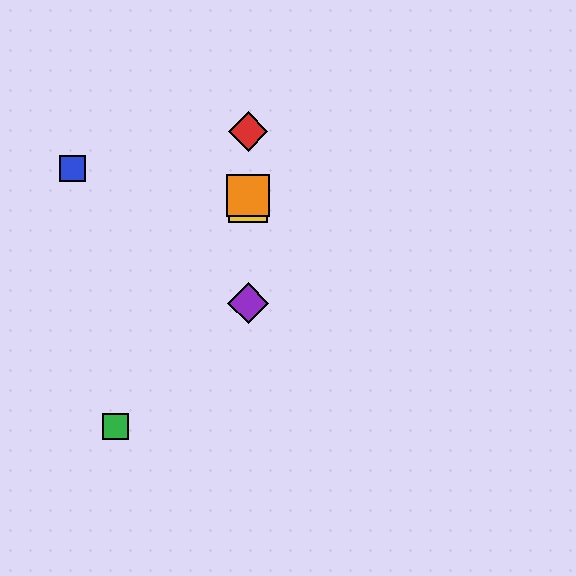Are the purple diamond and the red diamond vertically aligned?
Yes, both are at x≈248.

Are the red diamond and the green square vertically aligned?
No, the red diamond is at x≈248 and the green square is at x≈116.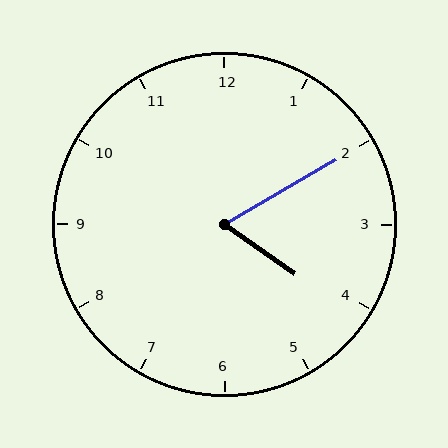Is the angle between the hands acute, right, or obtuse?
It is acute.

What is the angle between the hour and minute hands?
Approximately 65 degrees.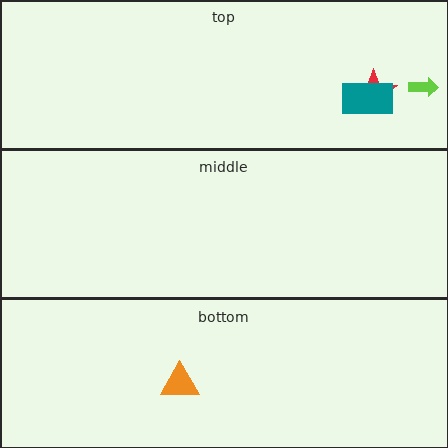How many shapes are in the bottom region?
1.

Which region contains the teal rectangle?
The top region.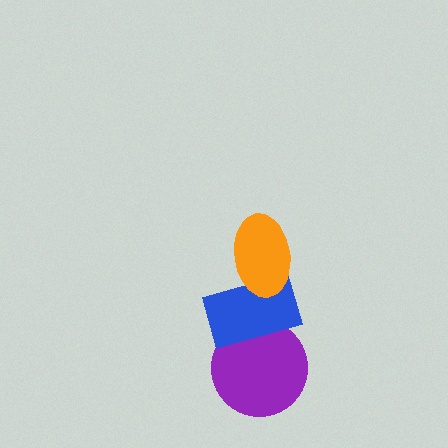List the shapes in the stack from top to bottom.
From top to bottom: the orange ellipse, the blue rectangle, the purple circle.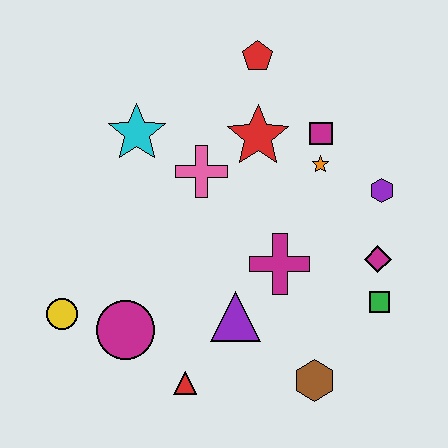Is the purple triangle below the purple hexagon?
Yes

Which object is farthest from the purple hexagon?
The yellow circle is farthest from the purple hexagon.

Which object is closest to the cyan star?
The pink cross is closest to the cyan star.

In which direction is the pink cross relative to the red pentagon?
The pink cross is below the red pentagon.